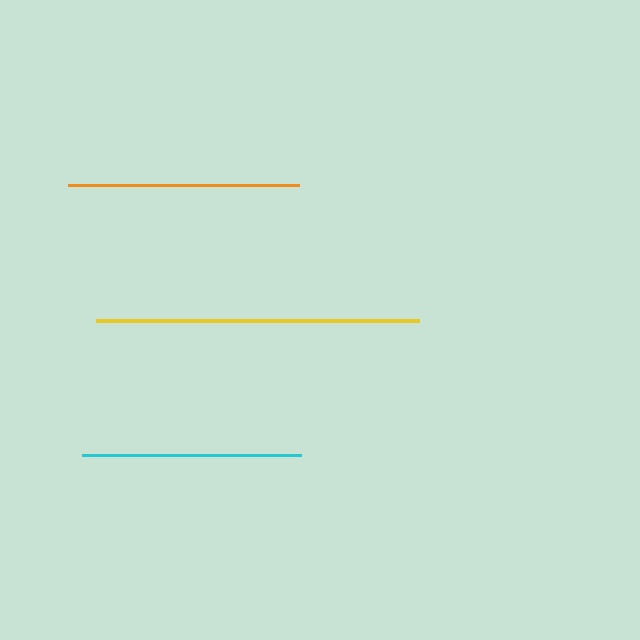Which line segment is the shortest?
The cyan line is the shortest at approximately 218 pixels.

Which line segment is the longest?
The yellow line is the longest at approximately 323 pixels.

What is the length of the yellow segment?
The yellow segment is approximately 323 pixels long.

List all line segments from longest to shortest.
From longest to shortest: yellow, orange, cyan.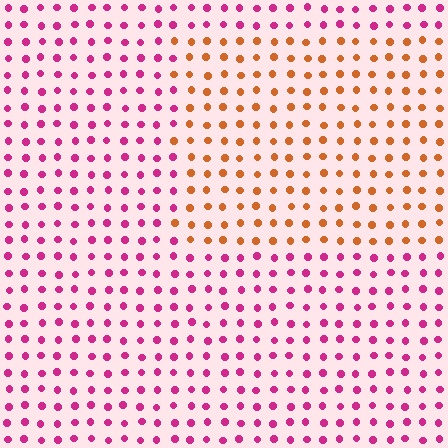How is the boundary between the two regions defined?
The boundary is defined purely by a slight shift in hue (about 59 degrees). Spacing, size, and orientation are identical on both sides.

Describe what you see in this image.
The image is filled with small magenta elements in a uniform arrangement. A rectangle-shaped region is visible where the elements are tinted to a slightly different hue, forming a subtle color boundary.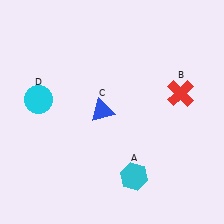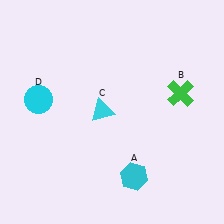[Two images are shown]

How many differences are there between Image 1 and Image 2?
There are 2 differences between the two images.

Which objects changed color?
B changed from red to green. C changed from blue to cyan.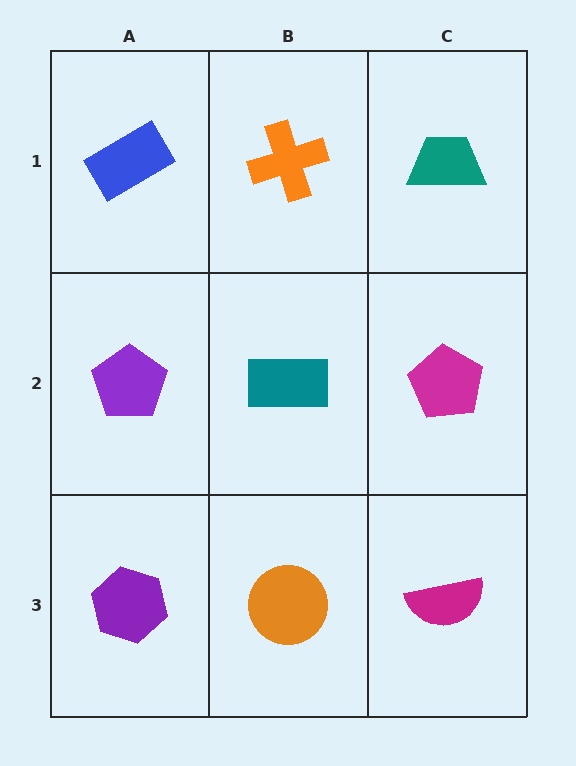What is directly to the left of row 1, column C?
An orange cross.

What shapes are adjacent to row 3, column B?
A teal rectangle (row 2, column B), a purple hexagon (row 3, column A), a magenta semicircle (row 3, column C).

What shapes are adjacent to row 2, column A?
A blue rectangle (row 1, column A), a purple hexagon (row 3, column A), a teal rectangle (row 2, column B).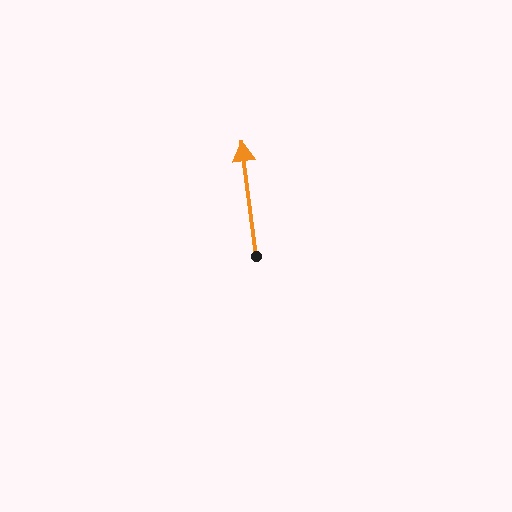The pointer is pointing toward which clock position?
Roughly 12 o'clock.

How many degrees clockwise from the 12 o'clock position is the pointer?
Approximately 353 degrees.